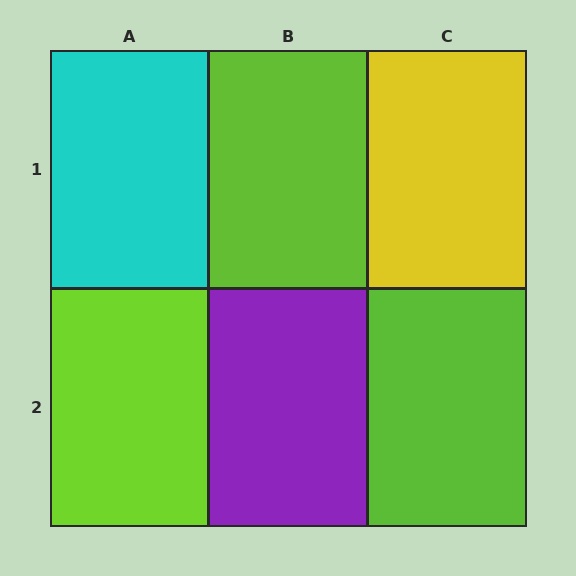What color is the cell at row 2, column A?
Lime.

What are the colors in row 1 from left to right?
Cyan, lime, yellow.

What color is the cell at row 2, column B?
Purple.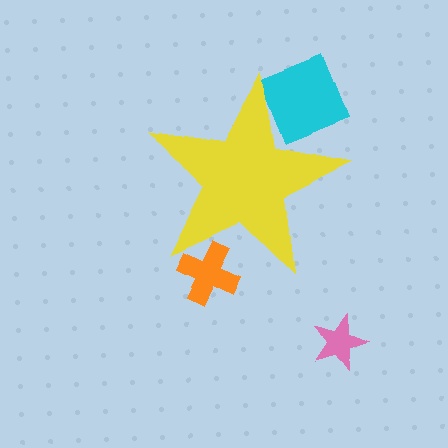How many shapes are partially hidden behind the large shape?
2 shapes are partially hidden.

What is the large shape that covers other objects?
A yellow star.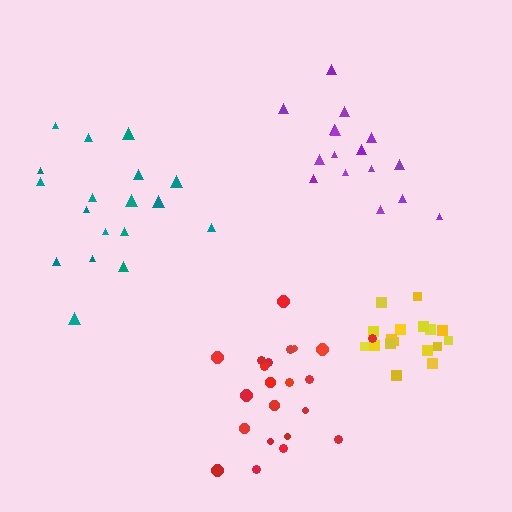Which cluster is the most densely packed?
Yellow.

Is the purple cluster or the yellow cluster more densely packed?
Yellow.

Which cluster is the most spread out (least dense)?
Teal.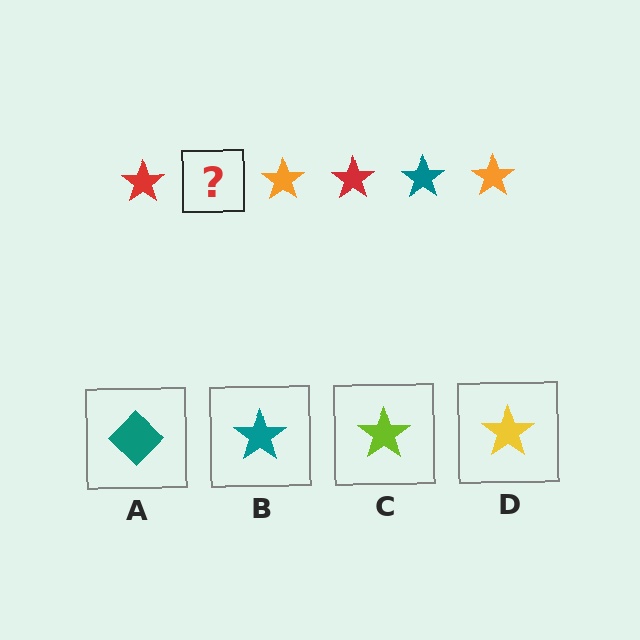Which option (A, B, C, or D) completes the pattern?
B.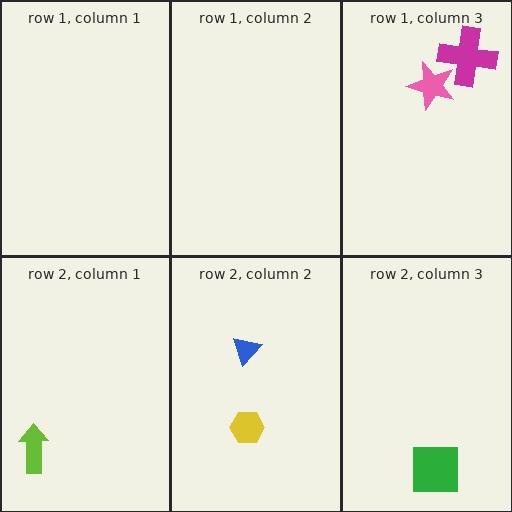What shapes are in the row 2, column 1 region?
The lime arrow.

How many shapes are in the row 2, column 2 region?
2.